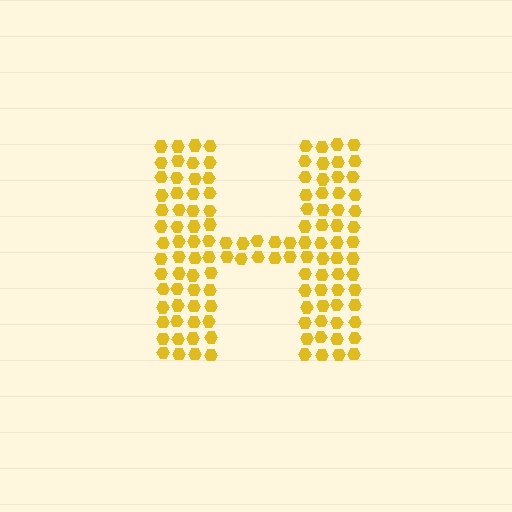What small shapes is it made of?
It is made of small hexagons.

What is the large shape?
The large shape is the letter H.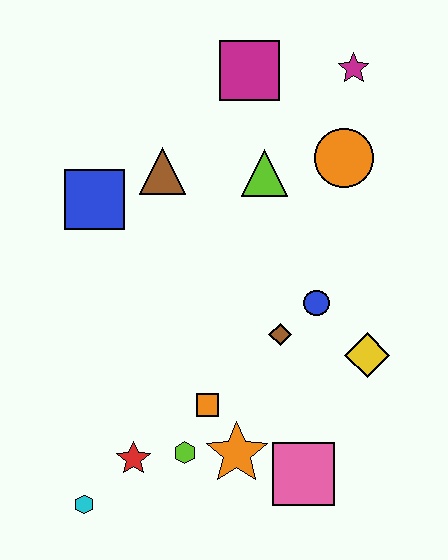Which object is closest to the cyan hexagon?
The red star is closest to the cyan hexagon.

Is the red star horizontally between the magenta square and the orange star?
No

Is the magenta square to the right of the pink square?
No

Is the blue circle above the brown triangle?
No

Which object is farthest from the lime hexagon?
The magenta star is farthest from the lime hexagon.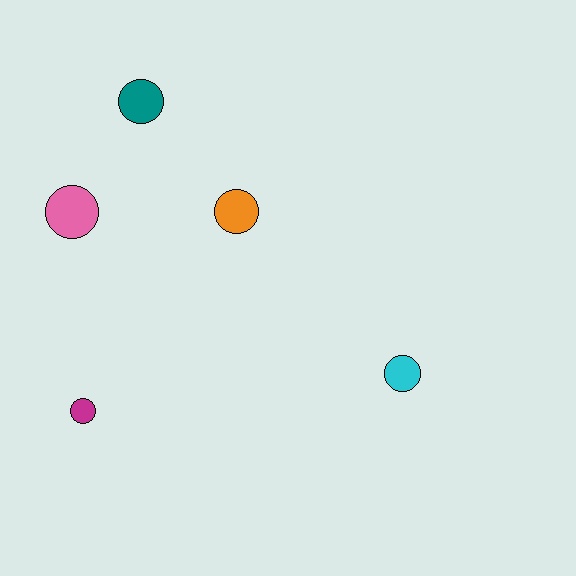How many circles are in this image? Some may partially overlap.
There are 5 circles.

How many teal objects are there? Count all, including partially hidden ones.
There is 1 teal object.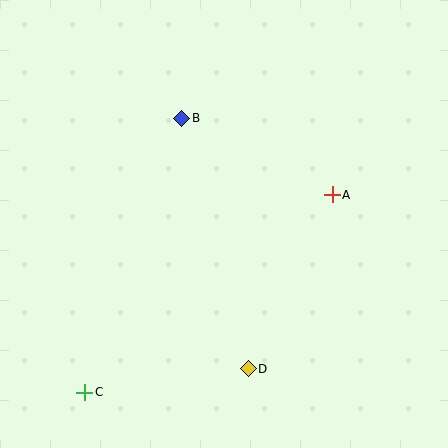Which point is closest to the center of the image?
Point A at (332, 195) is closest to the center.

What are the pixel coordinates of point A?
Point A is at (332, 195).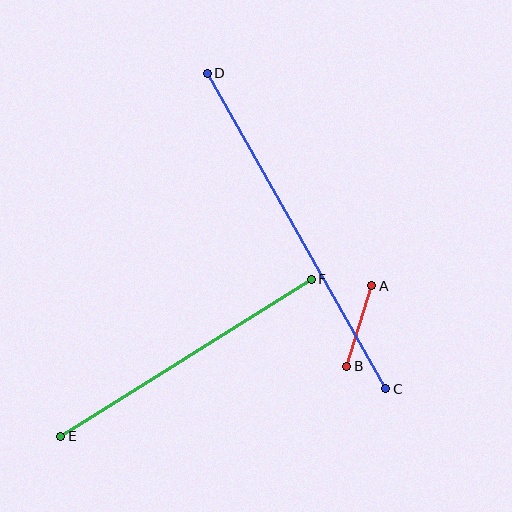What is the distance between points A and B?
The distance is approximately 84 pixels.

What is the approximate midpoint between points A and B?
The midpoint is at approximately (359, 326) pixels.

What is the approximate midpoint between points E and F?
The midpoint is at approximately (186, 358) pixels.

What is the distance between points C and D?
The distance is approximately 363 pixels.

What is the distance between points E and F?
The distance is approximately 295 pixels.